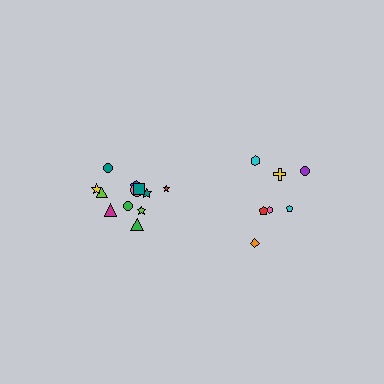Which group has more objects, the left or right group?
The left group.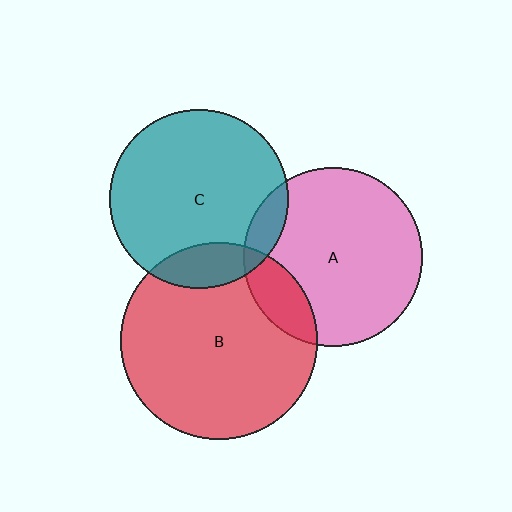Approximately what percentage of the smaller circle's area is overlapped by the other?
Approximately 15%.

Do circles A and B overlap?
Yes.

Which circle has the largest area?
Circle B (red).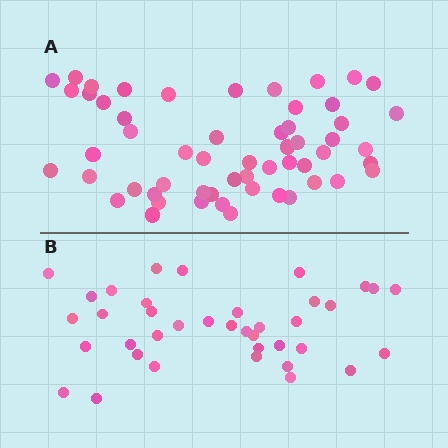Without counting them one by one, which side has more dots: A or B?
Region A (the top region) has more dots.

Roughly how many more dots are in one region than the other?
Region A has approximately 20 more dots than region B.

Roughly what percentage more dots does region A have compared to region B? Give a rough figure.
About 45% more.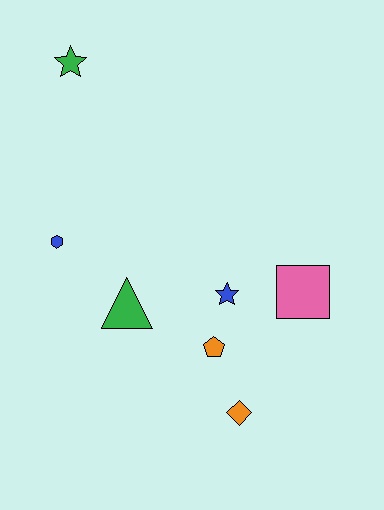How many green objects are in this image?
There are 2 green objects.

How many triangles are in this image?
There is 1 triangle.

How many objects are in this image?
There are 7 objects.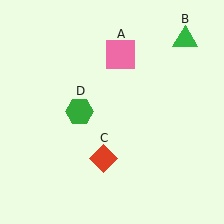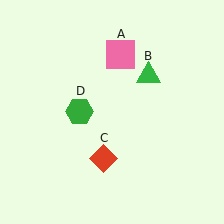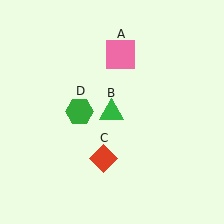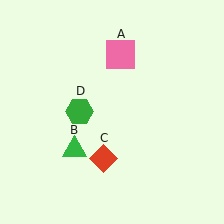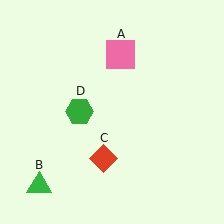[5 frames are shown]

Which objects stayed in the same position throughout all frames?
Pink square (object A) and red diamond (object C) and green hexagon (object D) remained stationary.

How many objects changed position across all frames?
1 object changed position: green triangle (object B).